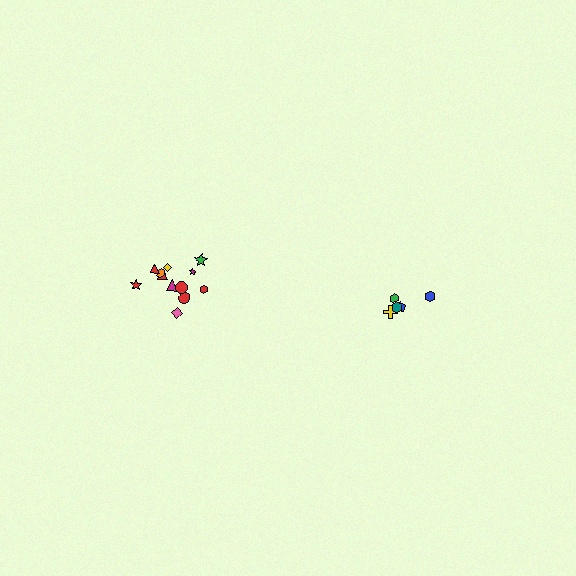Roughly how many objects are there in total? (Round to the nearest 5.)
Roughly 15 objects in total.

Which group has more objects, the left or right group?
The left group.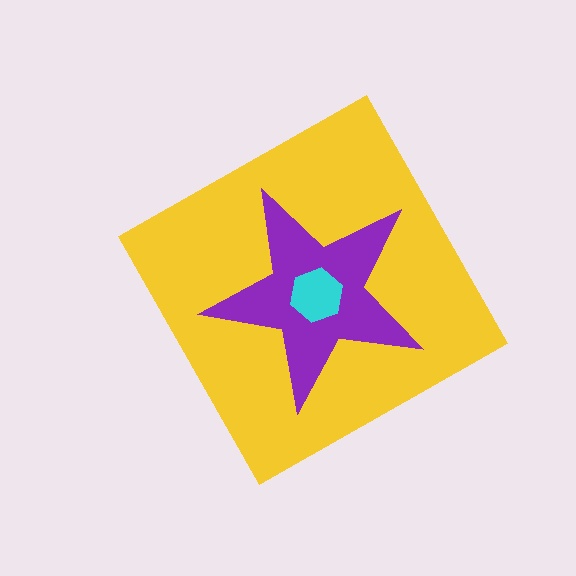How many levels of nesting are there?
3.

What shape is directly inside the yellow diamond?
The purple star.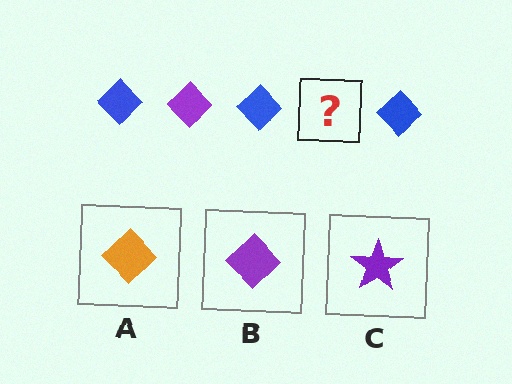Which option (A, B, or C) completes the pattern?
B.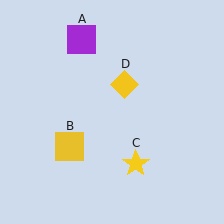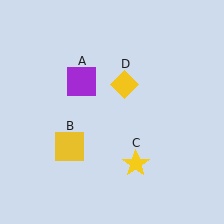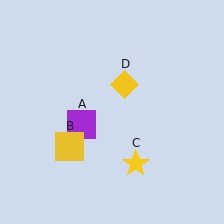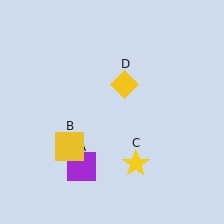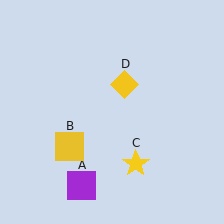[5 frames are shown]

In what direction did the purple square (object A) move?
The purple square (object A) moved down.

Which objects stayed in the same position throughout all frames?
Yellow square (object B) and yellow star (object C) and yellow diamond (object D) remained stationary.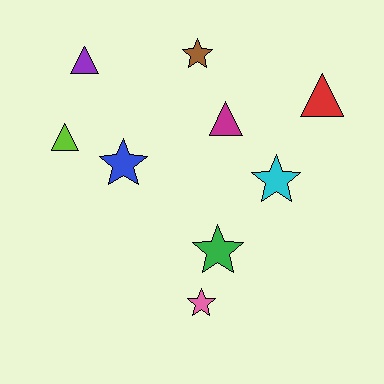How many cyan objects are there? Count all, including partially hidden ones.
There is 1 cyan object.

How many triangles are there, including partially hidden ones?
There are 4 triangles.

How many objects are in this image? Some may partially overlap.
There are 9 objects.